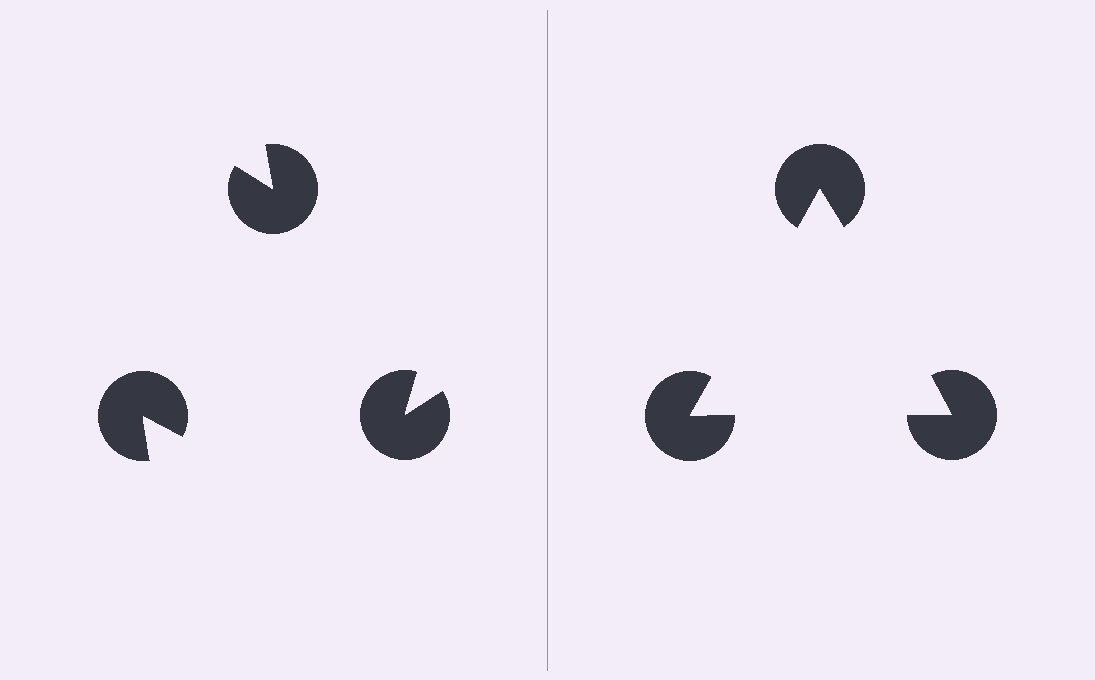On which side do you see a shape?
An illusory triangle appears on the right side. On the left side the wedge cuts are rotated, so no coherent shape forms.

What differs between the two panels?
The pac-man discs are positioned identically on both sides; only the wedge orientations differ. On the right they align to a triangle; on the left they are misaligned.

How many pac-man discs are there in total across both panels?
6 — 3 on each side.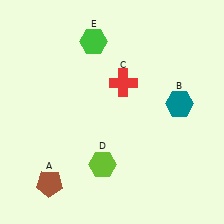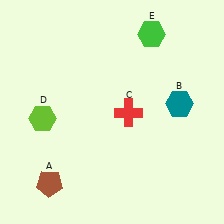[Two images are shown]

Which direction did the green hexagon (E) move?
The green hexagon (E) moved right.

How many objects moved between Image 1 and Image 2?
3 objects moved between the two images.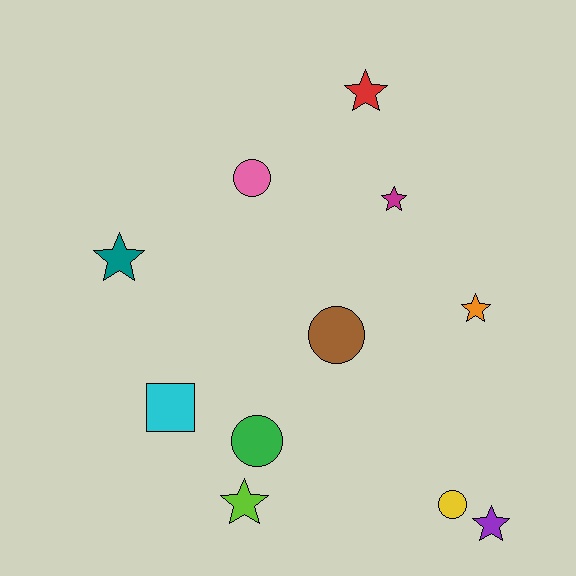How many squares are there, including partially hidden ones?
There is 1 square.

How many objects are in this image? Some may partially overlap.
There are 11 objects.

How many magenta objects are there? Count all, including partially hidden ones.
There is 1 magenta object.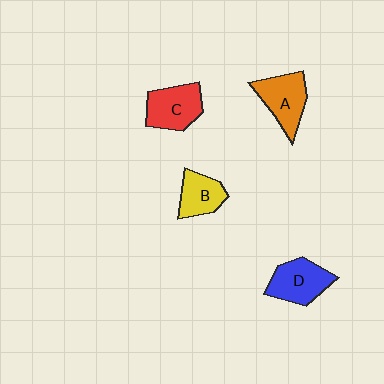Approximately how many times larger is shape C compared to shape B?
Approximately 1.3 times.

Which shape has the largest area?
Shape C (red).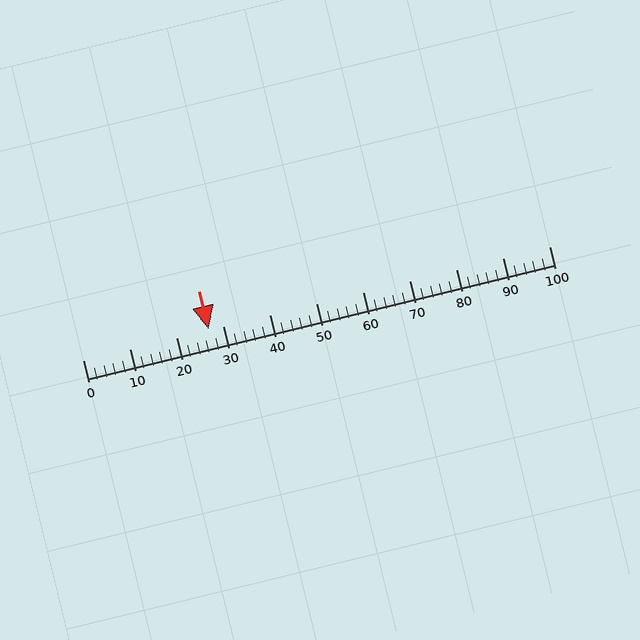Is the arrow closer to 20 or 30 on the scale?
The arrow is closer to 30.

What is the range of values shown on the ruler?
The ruler shows values from 0 to 100.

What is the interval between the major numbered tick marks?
The major tick marks are spaced 10 units apart.